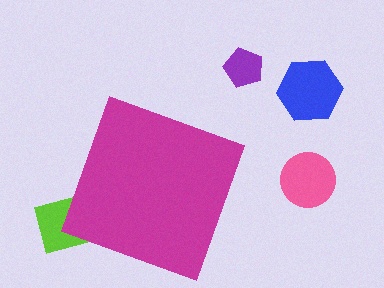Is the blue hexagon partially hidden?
No, the blue hexagon is fully visible.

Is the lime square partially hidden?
Yes, the lime square is partially hidden behind the magenta diamond.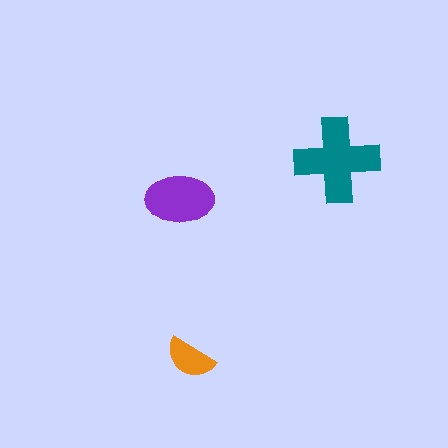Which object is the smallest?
The orange semicircle.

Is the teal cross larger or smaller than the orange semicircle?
Larger.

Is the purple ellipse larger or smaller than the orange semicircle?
Larger.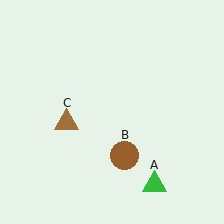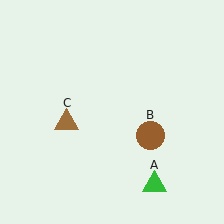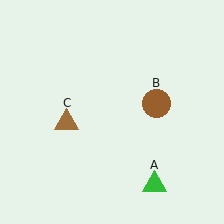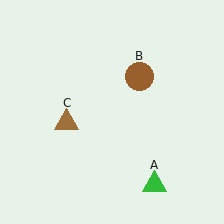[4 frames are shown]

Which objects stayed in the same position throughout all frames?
Green triangle (object A) and brown triangle (object C) remained stationary.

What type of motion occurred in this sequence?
The brown circle (object B) rotated counterclockwise around the center of the scene.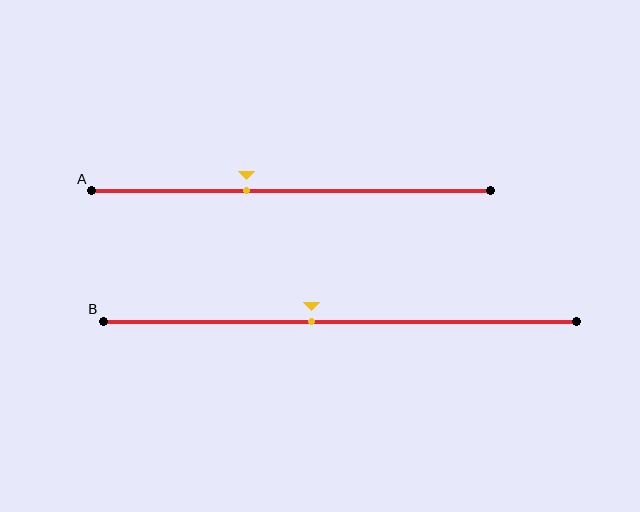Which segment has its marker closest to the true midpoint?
Segment B has its marker closest to the true midpoint.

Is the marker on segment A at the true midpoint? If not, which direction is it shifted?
No, the marker on segment A is shifted to the left by about 11% of the segment length.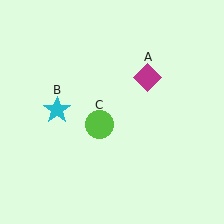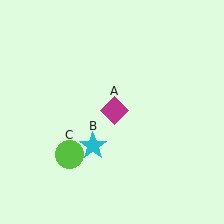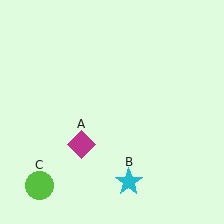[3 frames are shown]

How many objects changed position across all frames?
3 objects changed position: magenta diamond (object A), cyan star (object B), lime circle (object C).